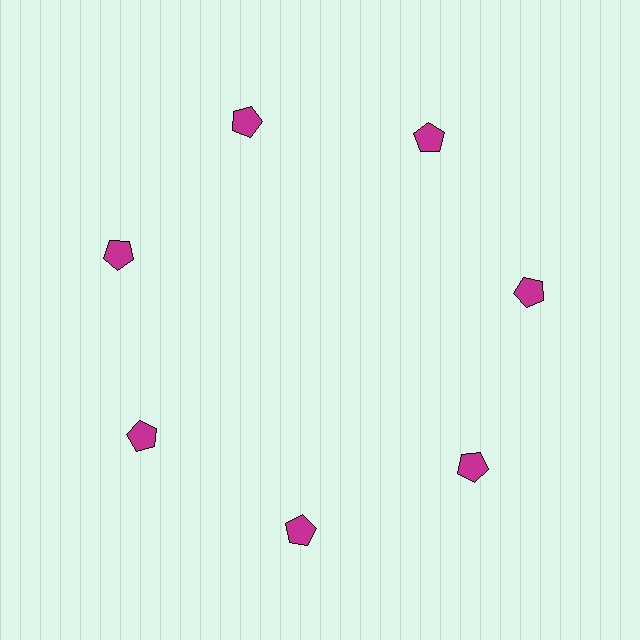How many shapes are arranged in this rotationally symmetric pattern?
There are 7 shapes, arranged in 7 groups of 1.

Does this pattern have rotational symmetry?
Yes, this pattern has 7-fold rotational symmetry. It looks the same after rotating 51 degrees around the center.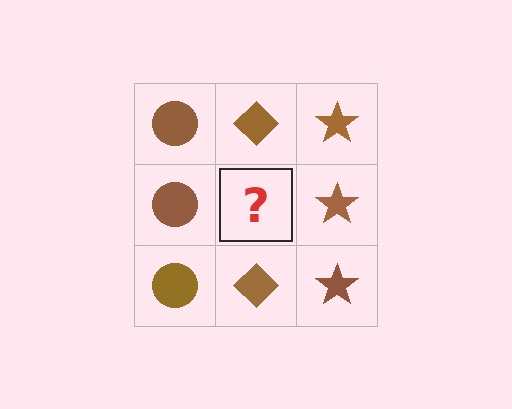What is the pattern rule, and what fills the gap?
The rule is that each column has a consistent shape. The gap should be filled with a brown diamond.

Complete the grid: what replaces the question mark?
The question mark should be replaced with a brown diamond.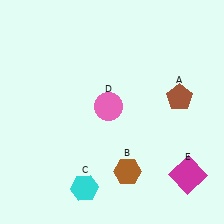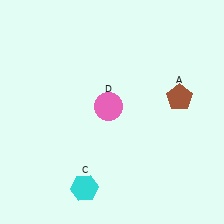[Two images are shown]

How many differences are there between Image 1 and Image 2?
There are 2 differences between the two images.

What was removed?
The brown hexagon (B), the magenta square (E) were removed in Image 2.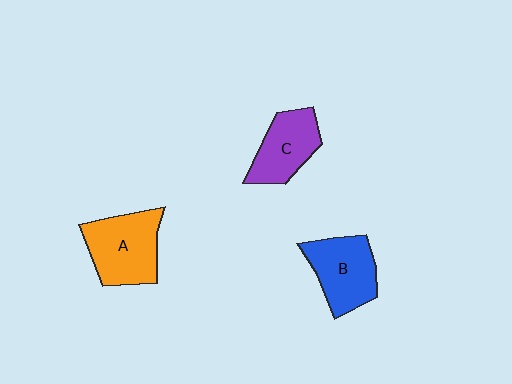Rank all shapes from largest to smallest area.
From largest to smallest: A (orange), B (blue), C (purple).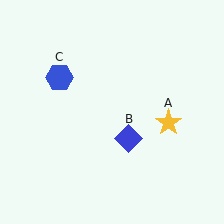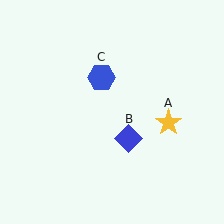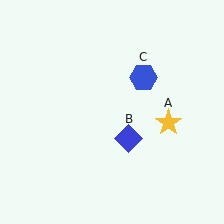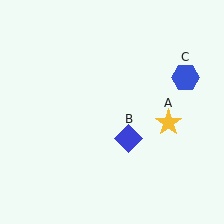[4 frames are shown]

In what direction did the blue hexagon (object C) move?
The blue hexagon (object C) moved right.